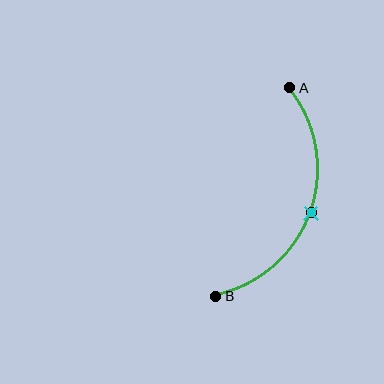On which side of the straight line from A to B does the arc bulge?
The arc bulges to the right of the straight line connecting A and B.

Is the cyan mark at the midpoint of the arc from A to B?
Yes. The cyan mark lies on the arc at equal arc-length from both A and B — it is the arc midpoint.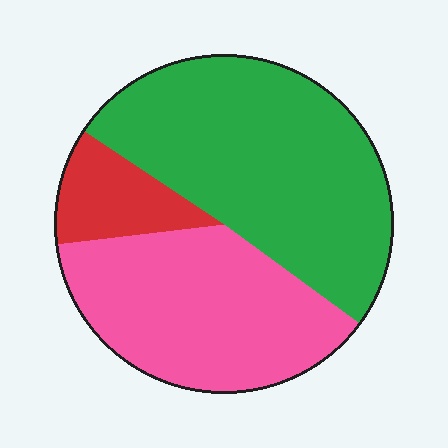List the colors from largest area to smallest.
From largest to smallest: green, pink, red.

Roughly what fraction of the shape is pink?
Pink takes up about three eighths (3/8) of the shape.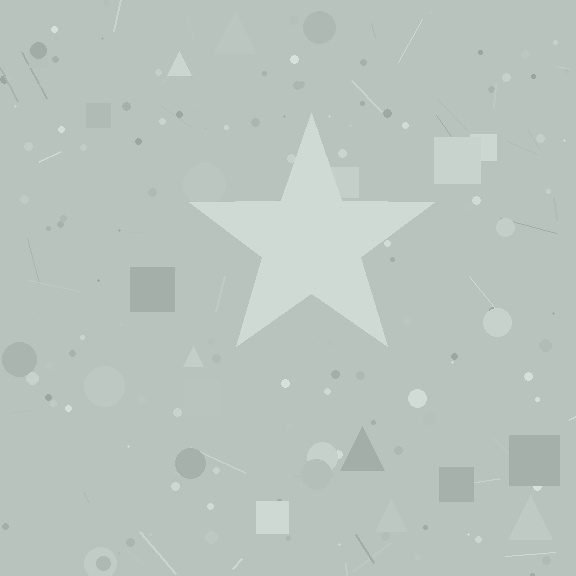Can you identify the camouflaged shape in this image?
The camouflaged shape is a star.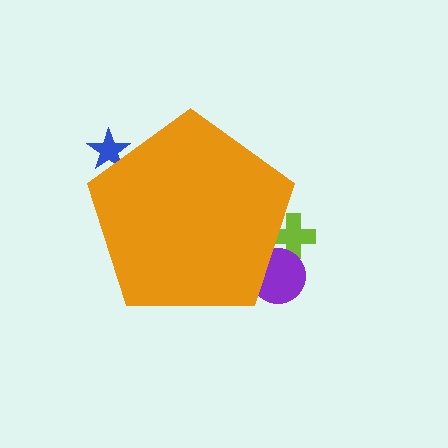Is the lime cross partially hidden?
Yes, the lime cross is partially hidden behind the orange pentagon.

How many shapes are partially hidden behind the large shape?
3 shapes are partially hidden.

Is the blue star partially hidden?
Yes, the blue star is partially hidden behind the orange pentagon.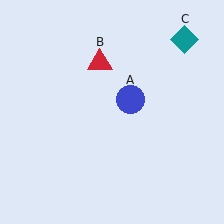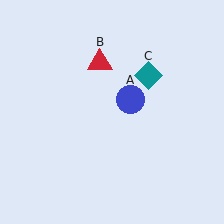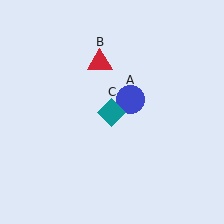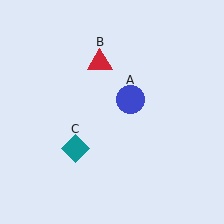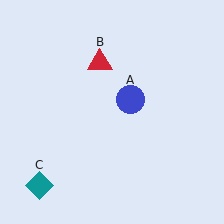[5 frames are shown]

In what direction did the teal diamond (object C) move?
The teal diamond (object C) moved down and to the left.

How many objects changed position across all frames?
1 object changed position: teal diamond (object C).